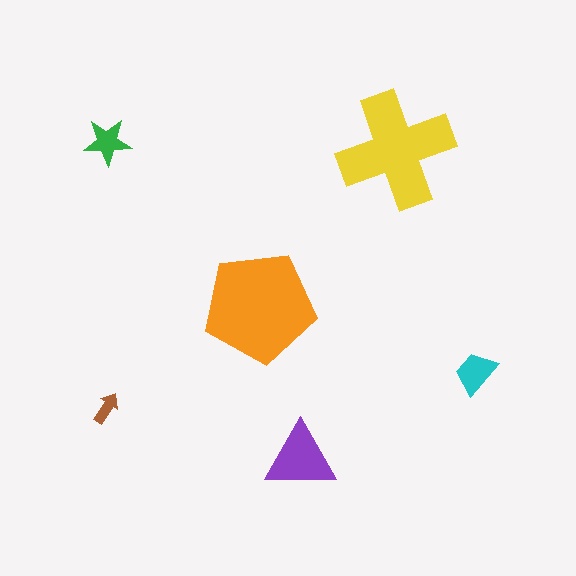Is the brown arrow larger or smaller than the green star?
Smaller.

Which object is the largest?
The orange pentagon.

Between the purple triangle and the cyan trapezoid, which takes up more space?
The purple triangle.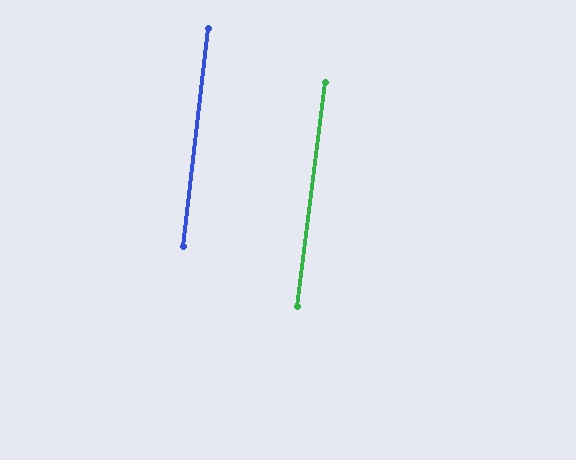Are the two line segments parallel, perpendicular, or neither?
Parallel — their directions differ by only 0.6°.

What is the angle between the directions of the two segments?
Approximately 1 degree.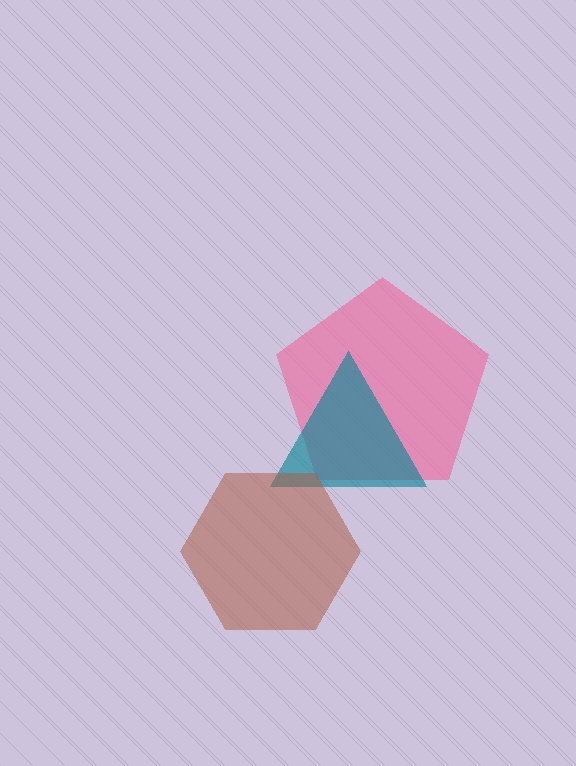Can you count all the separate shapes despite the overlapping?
Yes, there are 3 separate shapes.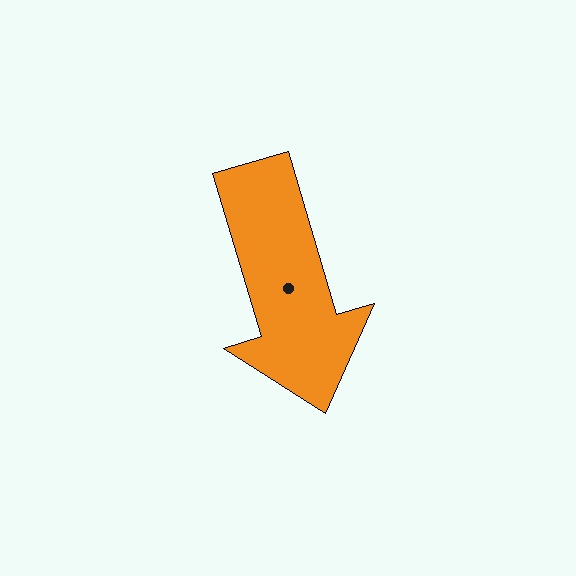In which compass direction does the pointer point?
South.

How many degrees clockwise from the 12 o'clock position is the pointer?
Approximately 163 degrees.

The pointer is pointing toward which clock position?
Roughly 5 o'clock.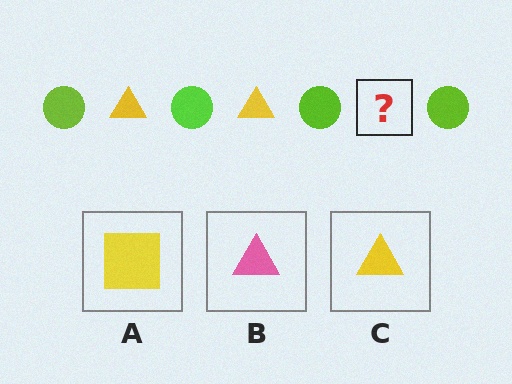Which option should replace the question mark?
Option C.